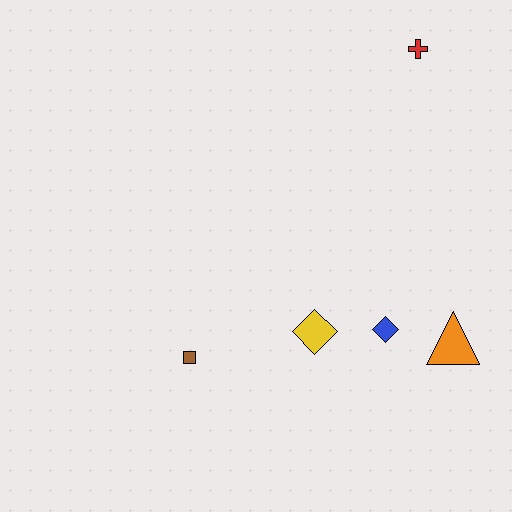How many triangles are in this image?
There is 1 triangle.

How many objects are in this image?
There are 5 objects.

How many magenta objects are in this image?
There are no magenta objects.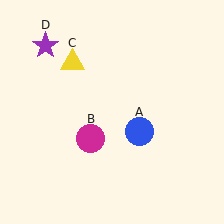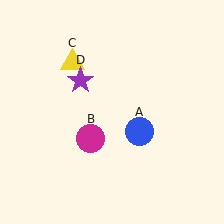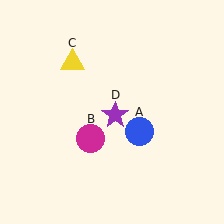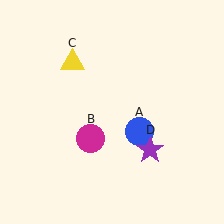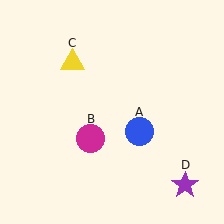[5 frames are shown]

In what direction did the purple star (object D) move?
The purple star (object D) moved down and to the right.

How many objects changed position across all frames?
1 object changed position: purple star (object D).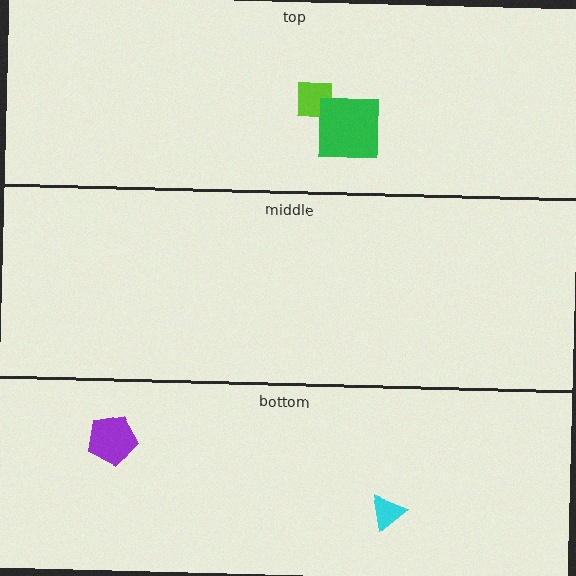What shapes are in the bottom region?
The cyan triangle, the purple pentagon.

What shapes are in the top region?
The lime square, the green square.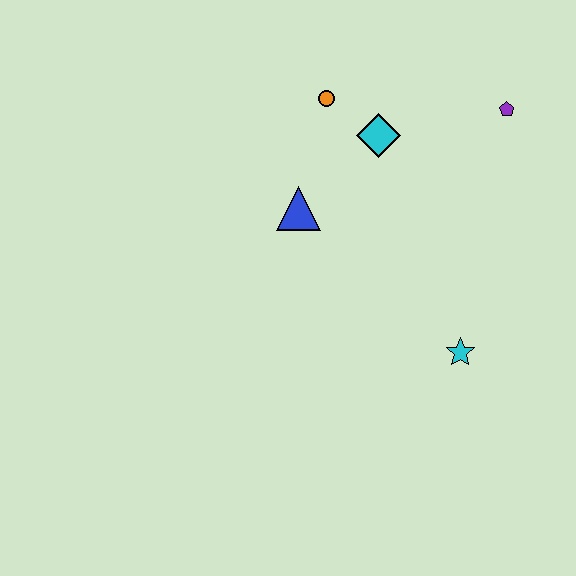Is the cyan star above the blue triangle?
No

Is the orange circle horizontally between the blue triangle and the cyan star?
Yes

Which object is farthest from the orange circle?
The cyan star is farthest from the orange circle.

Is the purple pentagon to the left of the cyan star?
No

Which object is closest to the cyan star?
The blue triangle is closest to the cyan star.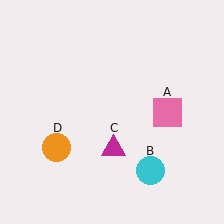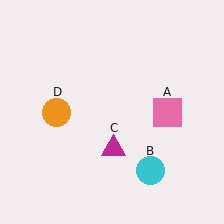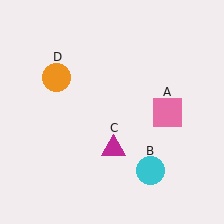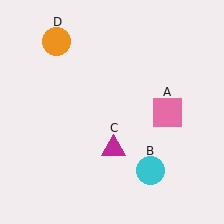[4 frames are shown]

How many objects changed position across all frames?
1 object changed position: orange circle (object D).